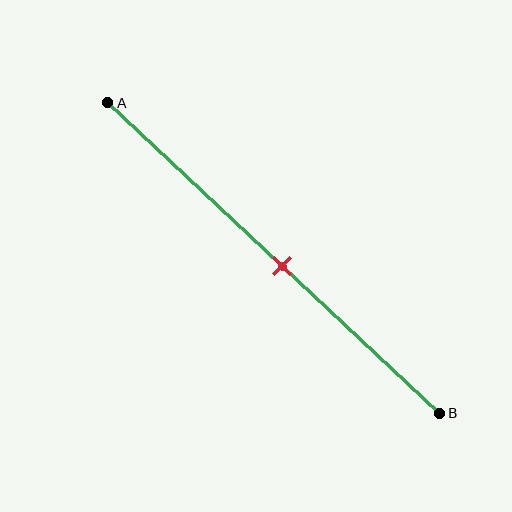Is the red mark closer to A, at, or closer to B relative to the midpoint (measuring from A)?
The red mark is approximately at the midpoint of segment AB.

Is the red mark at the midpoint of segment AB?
Yes, the mark is approximately at the midpoint.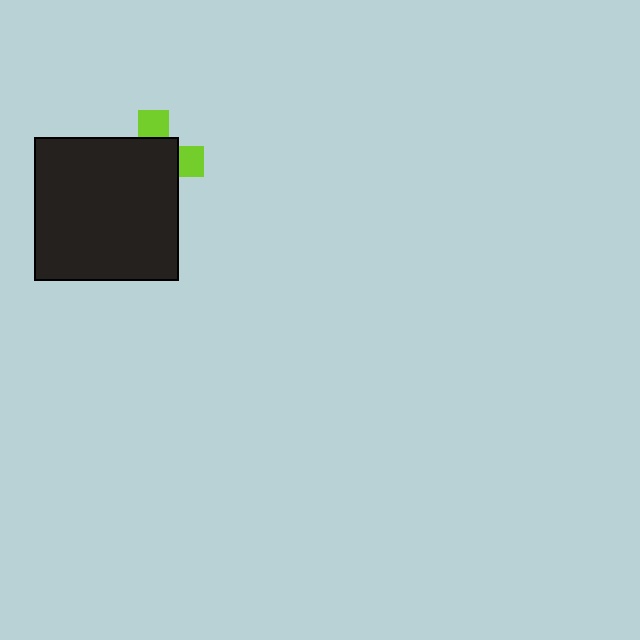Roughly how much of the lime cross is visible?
A small part of it is visible (roughly 30%).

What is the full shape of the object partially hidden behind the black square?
The partially hidden object is a lime cross.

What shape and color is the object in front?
The object in front is a black square.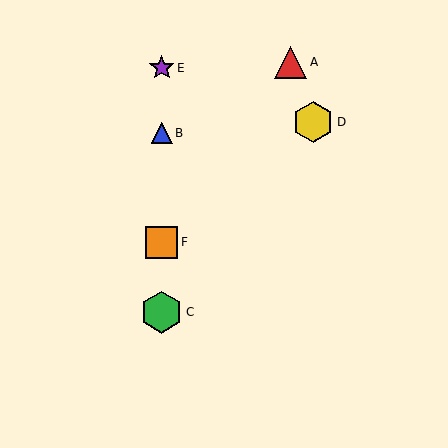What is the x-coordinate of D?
Object D is at x≈313.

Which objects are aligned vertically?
Objects B, C, E, F are aligned vertically.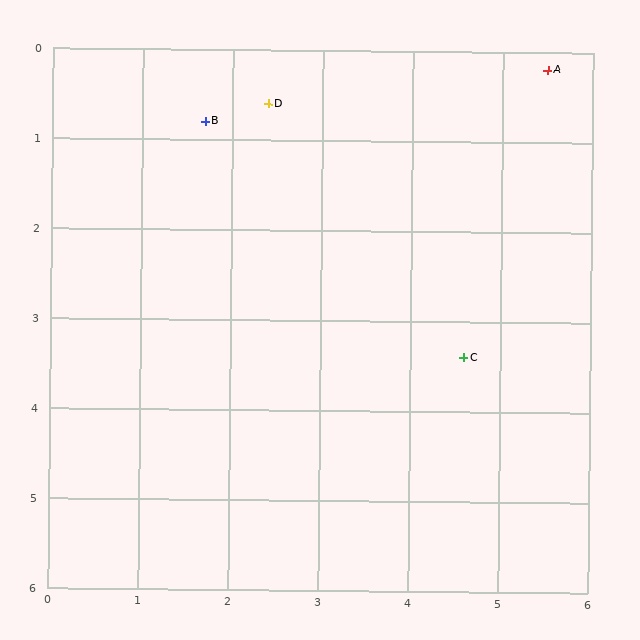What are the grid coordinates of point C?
Point C is at approximately (4.6, 3.4).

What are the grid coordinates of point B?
Point B is at approximately (1.7, 0.8).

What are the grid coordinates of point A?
Point A is at approximately (5.5, 0.2).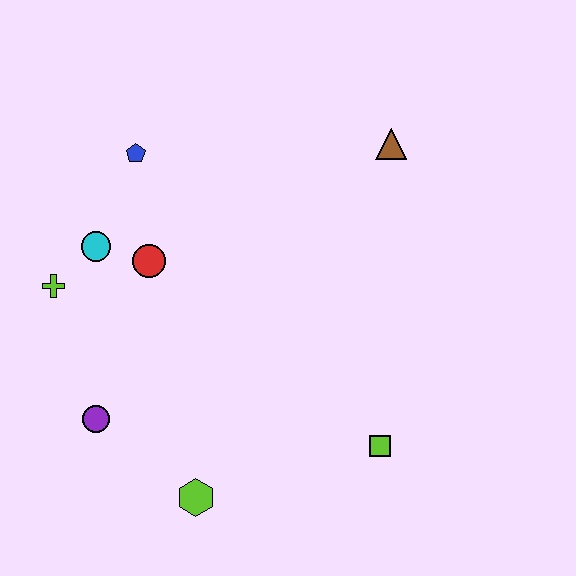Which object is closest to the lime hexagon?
The purple circle is closest to the lime hexagon.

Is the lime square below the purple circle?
Yes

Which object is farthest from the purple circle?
The brown triangle is farthest from the purple circle.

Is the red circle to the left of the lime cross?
No